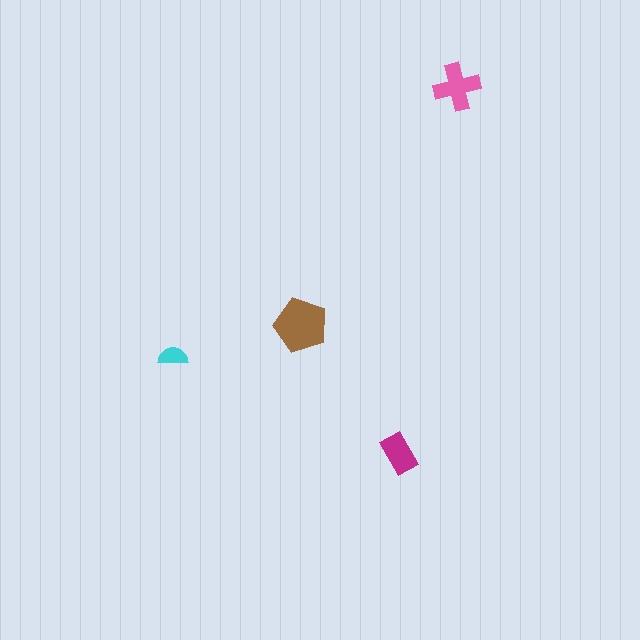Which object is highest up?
The pink cross is topmost.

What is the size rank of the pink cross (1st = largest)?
2nd.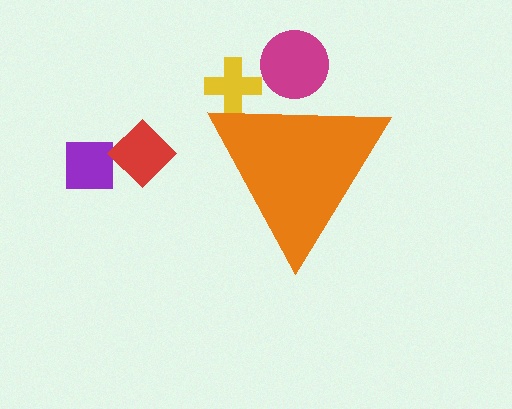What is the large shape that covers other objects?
An orange triangle.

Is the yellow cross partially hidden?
Yes, the yellow cross is partially hidden behind the orange triangle.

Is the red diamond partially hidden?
No, the red diamond is fully visible.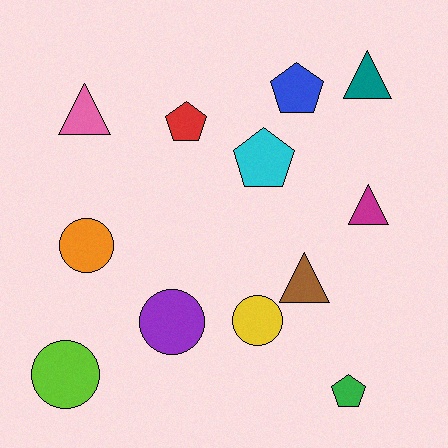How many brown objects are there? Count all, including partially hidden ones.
There is 1 brown object.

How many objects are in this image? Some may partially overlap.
There are 12 objects.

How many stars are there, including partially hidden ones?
There are no stars.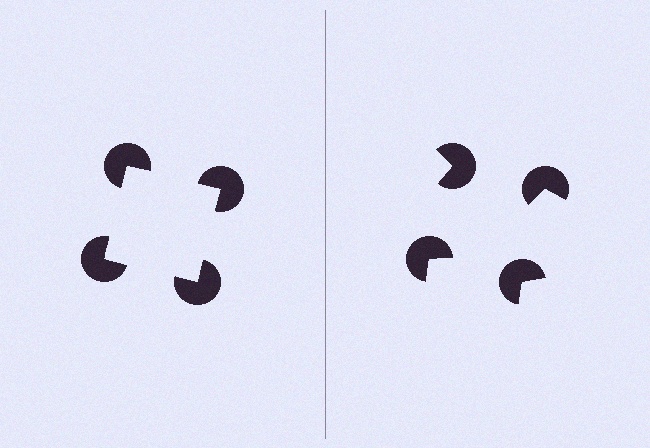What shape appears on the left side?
An illusory square.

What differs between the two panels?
The pac-man discs are positioned identically on both sides; only the wedge orientations differ. On the left they align to a square; on the right they are misaligned.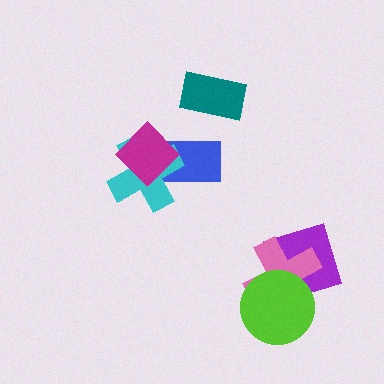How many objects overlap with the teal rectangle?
0 objects overlap with the teal rectangle.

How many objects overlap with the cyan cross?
2 objects overlap with the cyan cross.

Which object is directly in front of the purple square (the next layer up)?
The pink cross is directly in front of the purple square.